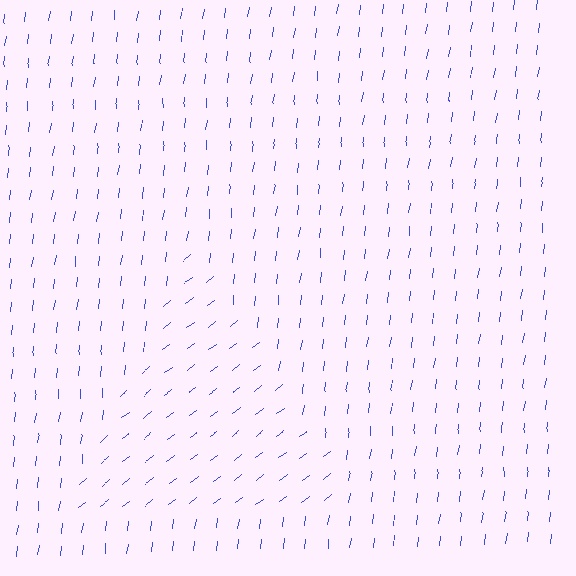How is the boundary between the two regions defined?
The boundary is defined purely by a change in line orientation (approximately 45 degrees difference). All lines are the same color and thickness.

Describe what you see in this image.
The image is filled with small blue line segments. A triangle region in the image has lines oriented differently from the surrounding lines, creating a visible texture boundary.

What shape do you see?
I see a triangle.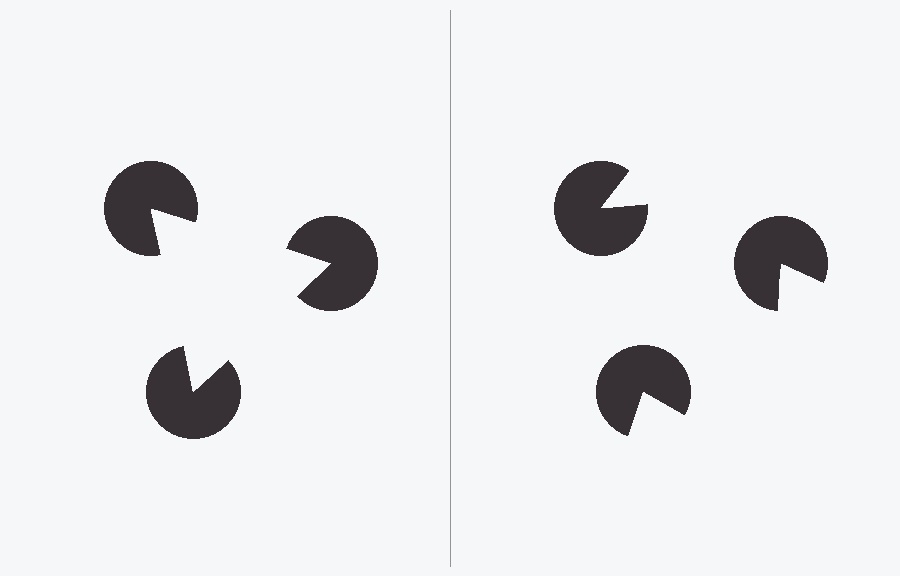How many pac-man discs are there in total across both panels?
6 — 3 on each side.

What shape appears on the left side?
An illusory triangle.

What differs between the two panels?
The pac-man discs are positioned identically on both sides; only the wedge orientations differ. On the left they align to a triangle; on the right they are misaligned.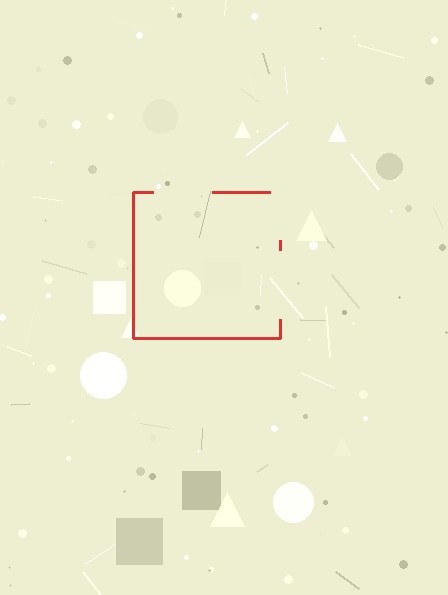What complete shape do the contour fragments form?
The contour fragments form a square.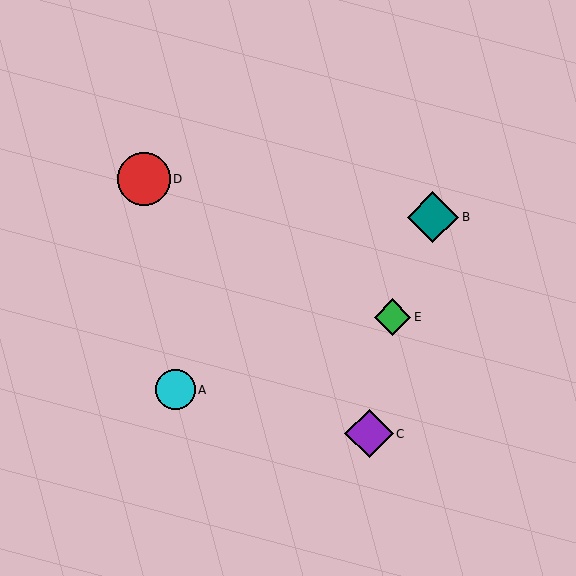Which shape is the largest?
The red circle (labeled D) is the largest.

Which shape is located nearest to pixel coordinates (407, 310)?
The green diamond (labeled E) at (393, 317) is nearest to that location.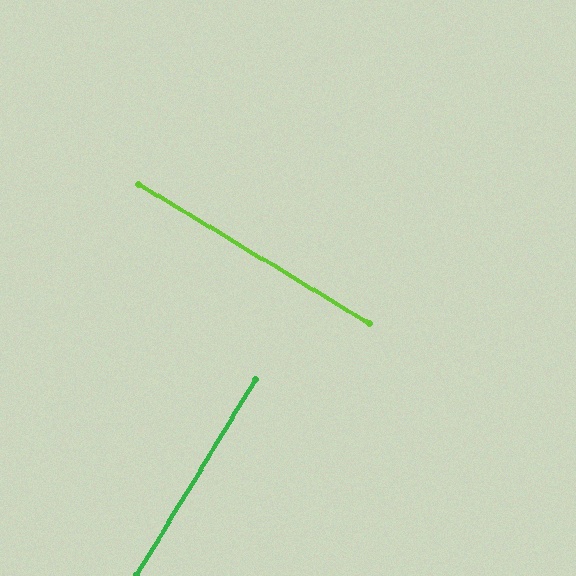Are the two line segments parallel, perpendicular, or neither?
Perpendicular — they meet at approximately 90°.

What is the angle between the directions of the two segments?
Approximately 90 degrees.